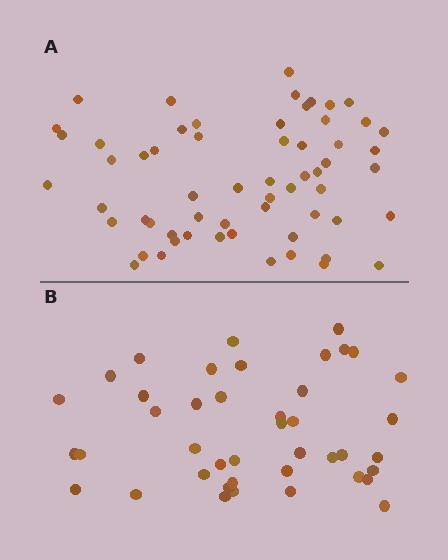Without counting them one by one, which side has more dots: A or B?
Region A (the top region) has more dots.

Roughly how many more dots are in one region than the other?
Region A has approximately 20 more dots than region B.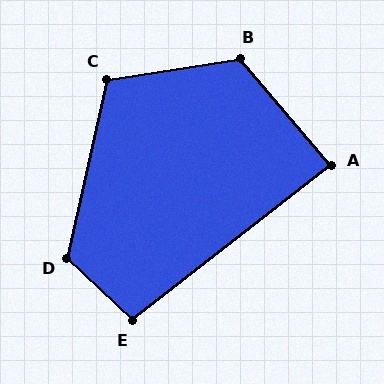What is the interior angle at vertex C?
Approximately 111 degrees (obtuse).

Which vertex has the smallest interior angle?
A, at approximately 88 degrees.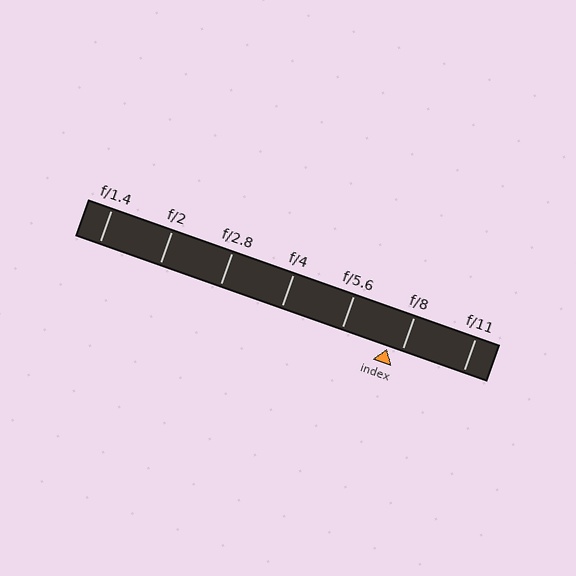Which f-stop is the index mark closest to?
The index mark is closest to f/8.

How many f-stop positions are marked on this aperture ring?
There are 7 f-stop positions marked.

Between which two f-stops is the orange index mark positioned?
The index mark is between f/5.6 and f/8.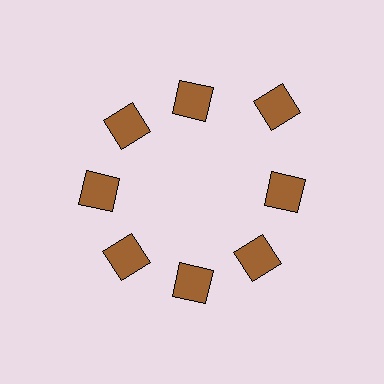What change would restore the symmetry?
The symmetry would be restored by moving it inward, back onto the ring so that all 8 squares sit at equal angles and equal distance from the center.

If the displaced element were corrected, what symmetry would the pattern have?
It would have 8-fold rotational symmetry — the pattern would map onto itself every 45 degrees.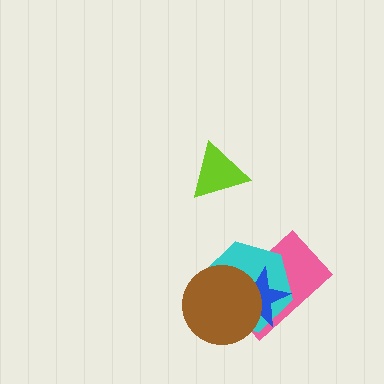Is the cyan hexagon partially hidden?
Yes, it is partially covered by another shape.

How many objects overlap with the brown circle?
3 objects overlap with the brown circle.